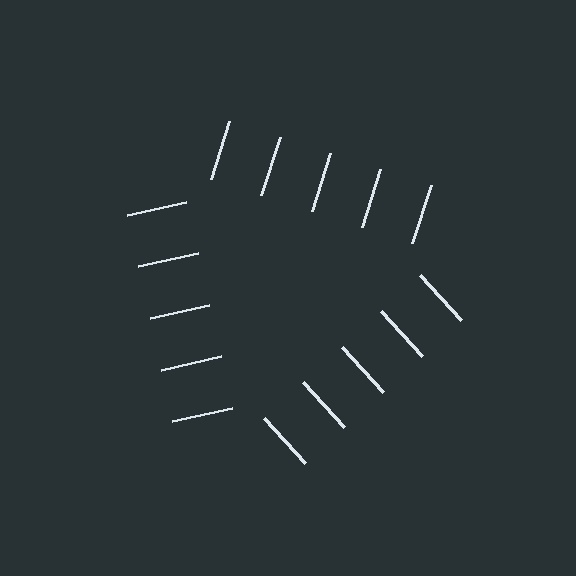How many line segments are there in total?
15 — 5 along each of the 3 edges.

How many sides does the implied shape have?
3 sides — the line-ends trace a triangle.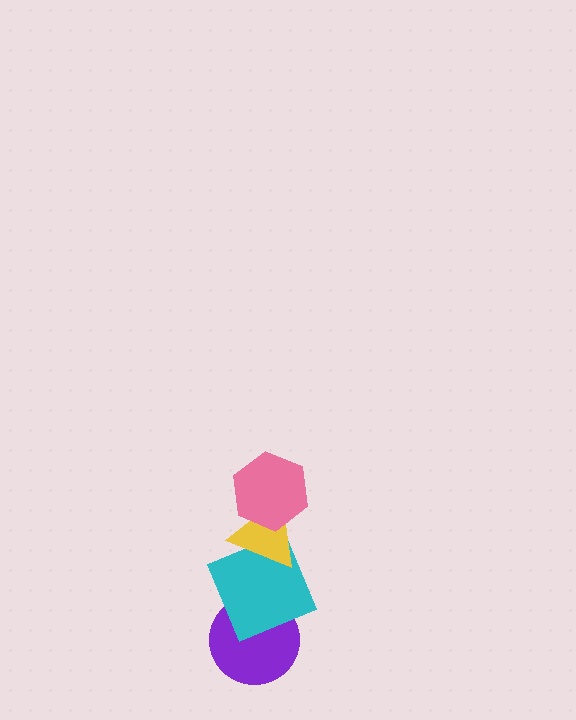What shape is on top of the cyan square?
The yellow triangle is on top of the cyan square.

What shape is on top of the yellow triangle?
The pink hexagon is on top of the yellow triangle.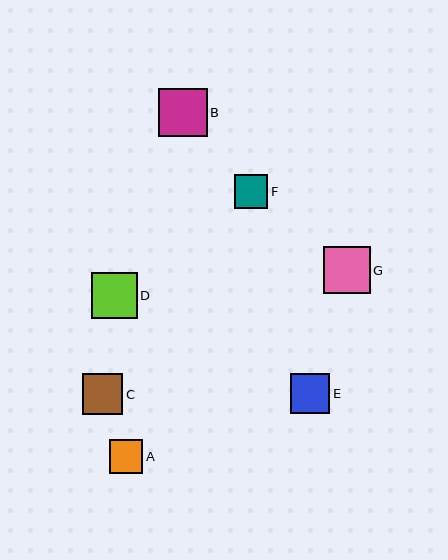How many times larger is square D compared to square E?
Square D is approximately 1.1 times the size of square E.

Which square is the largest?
Square B is the largest with a size of approximately 48 pixels.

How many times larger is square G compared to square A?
Square G is approximately 1.4 times the size of square A.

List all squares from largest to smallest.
From largest to smallest: B, G, D, C, E, F, A.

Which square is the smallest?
Square A is the smallest with a size of approximately 33 pixels.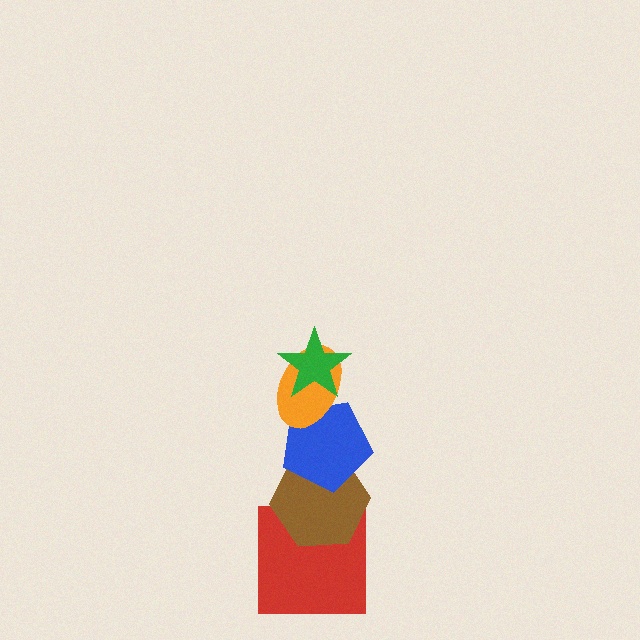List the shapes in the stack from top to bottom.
From top to bottom: the green star, the orange ellipse, the blue pentagon, the brown hexagon, the red square.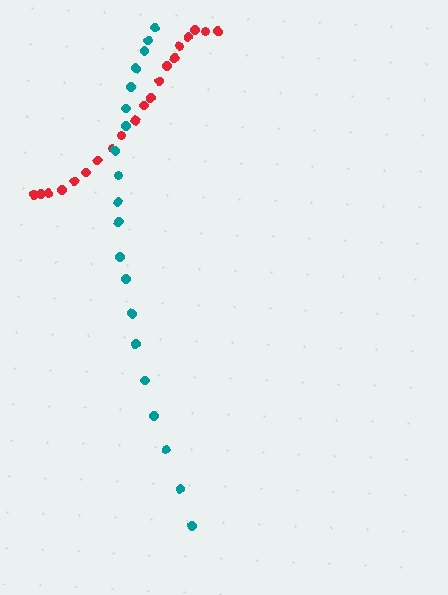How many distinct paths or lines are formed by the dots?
There are 2 distinct paths.